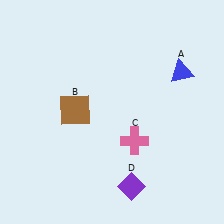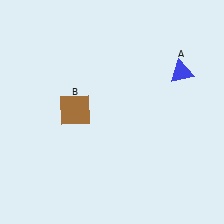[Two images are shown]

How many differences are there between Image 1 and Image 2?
There are 2 differences between the two images.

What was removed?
The pink cross (C), the purple diamond (D) were removed in Image 2.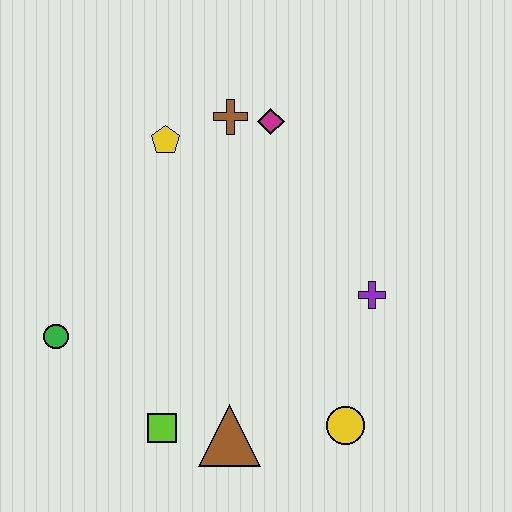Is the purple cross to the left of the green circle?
No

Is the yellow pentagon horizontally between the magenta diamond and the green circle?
Yes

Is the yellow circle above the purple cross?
No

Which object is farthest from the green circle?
The purple cross is farthest from the green circle.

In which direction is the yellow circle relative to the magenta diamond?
The yellow circle is below the magenta diamond.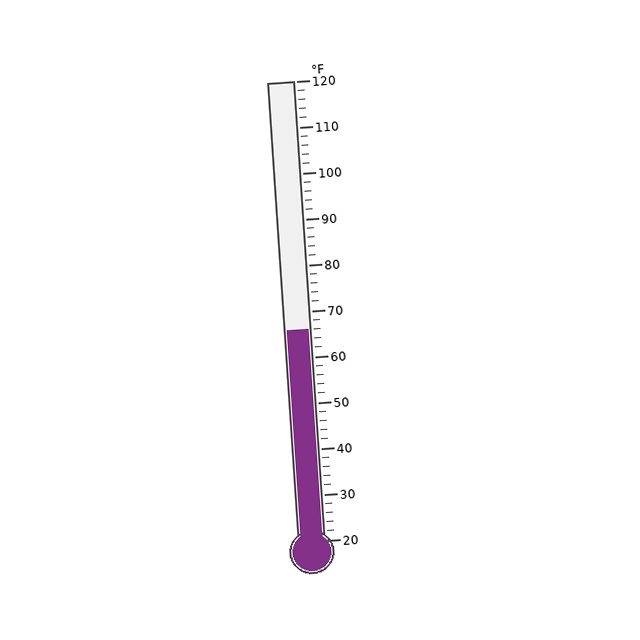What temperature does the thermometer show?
The thermometer shows approximately 66°F.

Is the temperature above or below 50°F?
The temperature is above 50°F.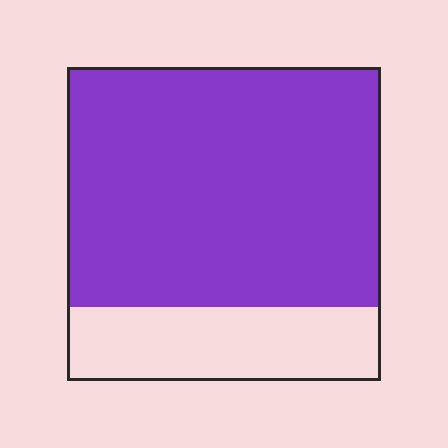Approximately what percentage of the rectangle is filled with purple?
Approximately 75%.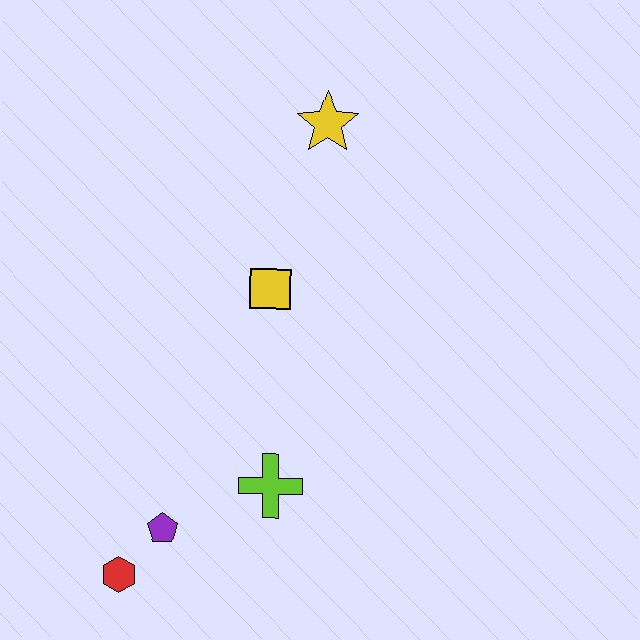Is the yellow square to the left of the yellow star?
Yes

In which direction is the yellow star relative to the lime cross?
The yellow star is above the lime cross.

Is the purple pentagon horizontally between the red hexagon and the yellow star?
Yes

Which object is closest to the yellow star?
The yellow square is closest to the yellow star.